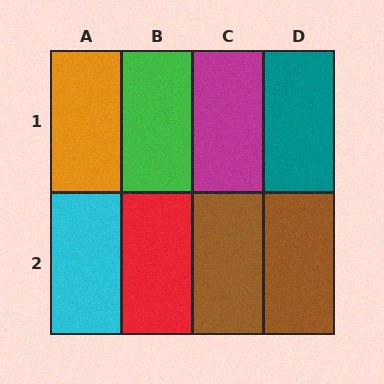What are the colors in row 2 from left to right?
Cyan, red, brown, brown.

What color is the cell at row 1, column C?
Magenta.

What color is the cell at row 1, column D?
Teal.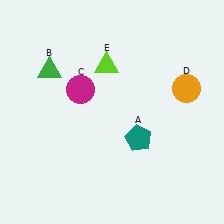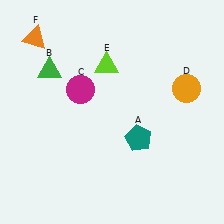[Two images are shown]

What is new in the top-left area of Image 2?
An orange triangle (F) was added in the top-left area of Image 2.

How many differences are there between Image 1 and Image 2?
There is 1 difference between the two images.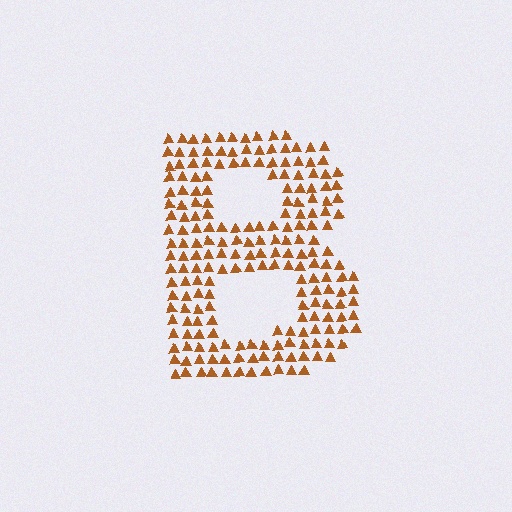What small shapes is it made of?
It is made of small triangles.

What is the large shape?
The large shape is the letter B.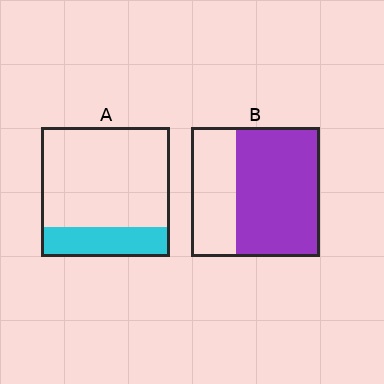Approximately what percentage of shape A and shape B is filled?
A is approximately 25% and B is approximately 65%.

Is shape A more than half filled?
No.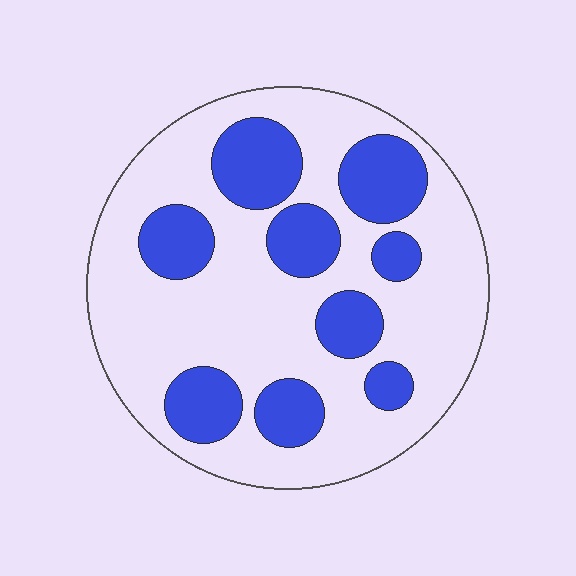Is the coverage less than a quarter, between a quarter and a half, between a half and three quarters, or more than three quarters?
Between a quarter and a half.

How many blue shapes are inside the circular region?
9.